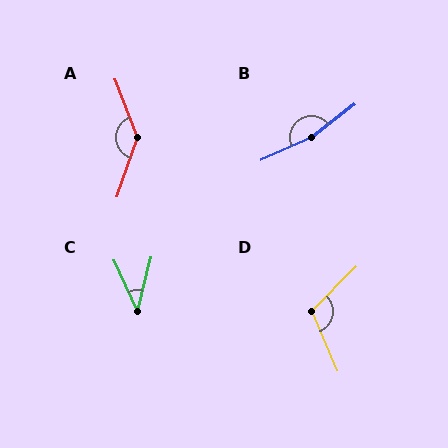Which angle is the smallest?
C, at approximately 39 degrees.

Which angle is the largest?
B, at approximately 167 degrees.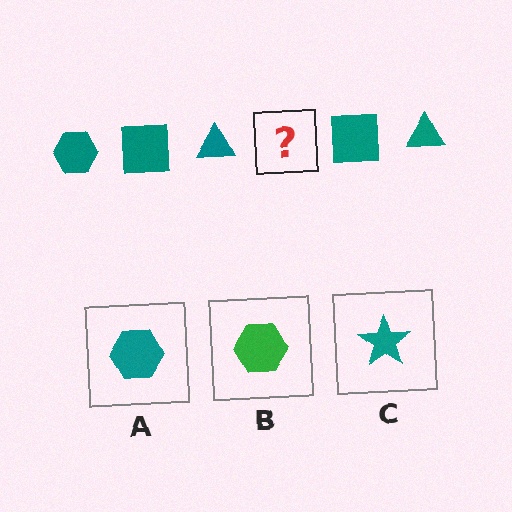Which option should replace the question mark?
Option A.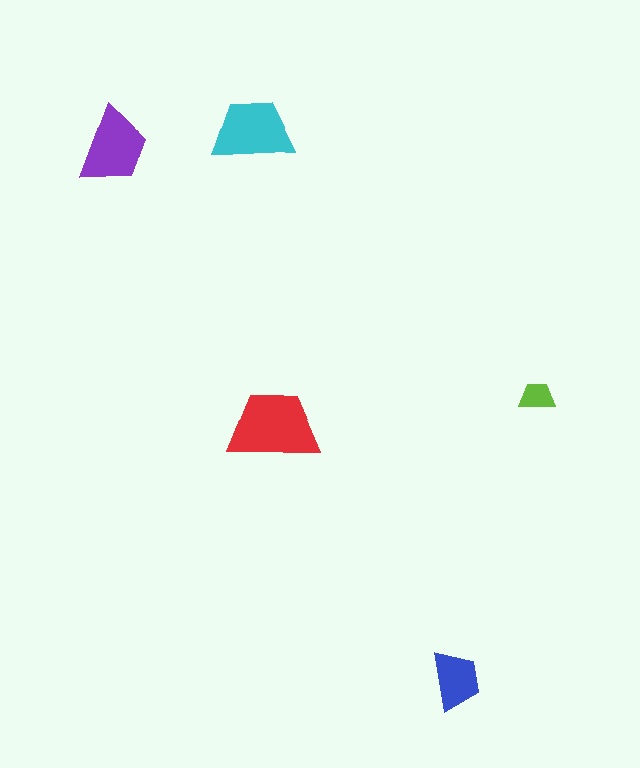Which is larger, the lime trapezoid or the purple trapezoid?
The purple one.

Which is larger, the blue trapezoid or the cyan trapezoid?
The cyan one.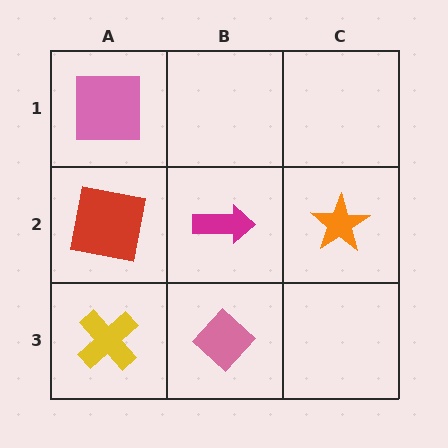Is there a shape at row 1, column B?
No, that cell is empty.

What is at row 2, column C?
An orange star.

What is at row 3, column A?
A yellow cross.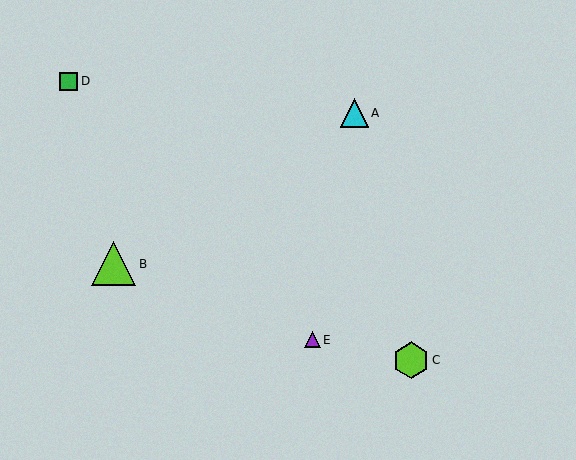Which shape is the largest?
The lime triangle (labeled B) is the largest.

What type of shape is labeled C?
Shape C is a lime hexagon.